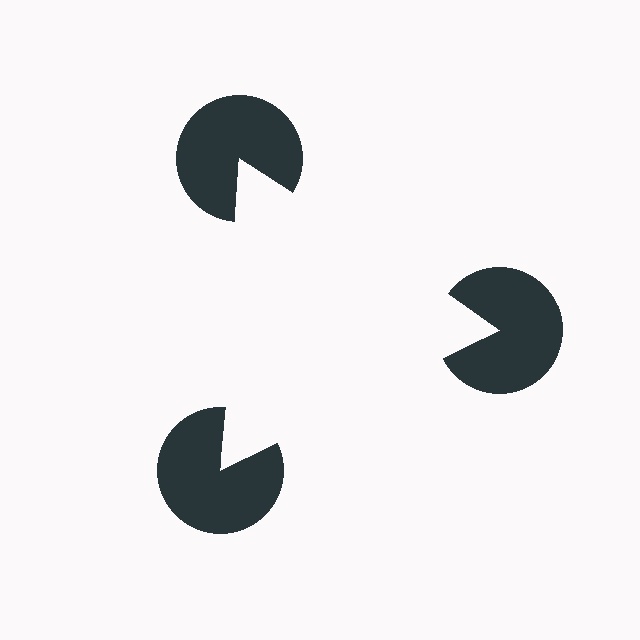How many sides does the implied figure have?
3 sides.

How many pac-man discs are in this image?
There are 3 — one at each vertex of the illusory triangle.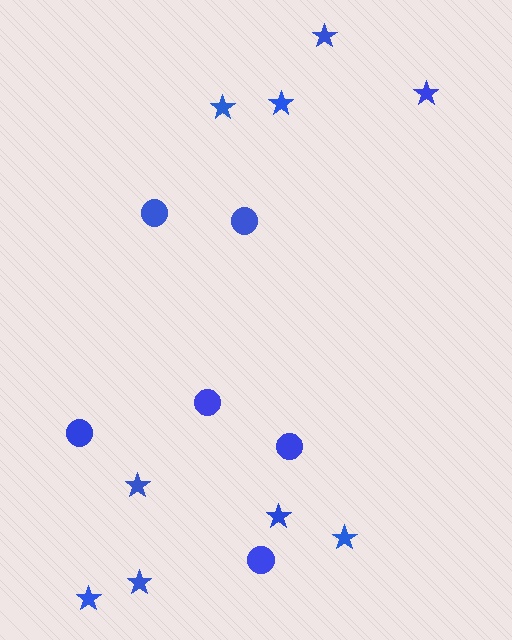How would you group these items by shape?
There are 2 groups: one group of circles (6) and one group of stars (9).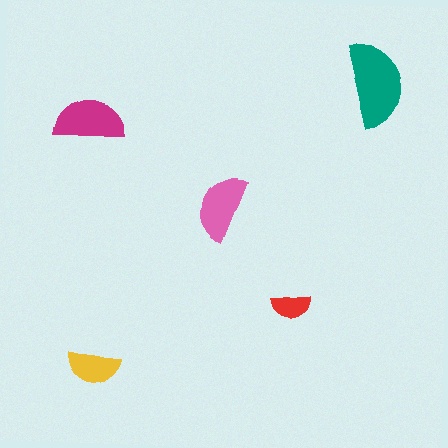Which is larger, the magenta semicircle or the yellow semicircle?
The magenta one.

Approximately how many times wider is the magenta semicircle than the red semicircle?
About 2 times wider.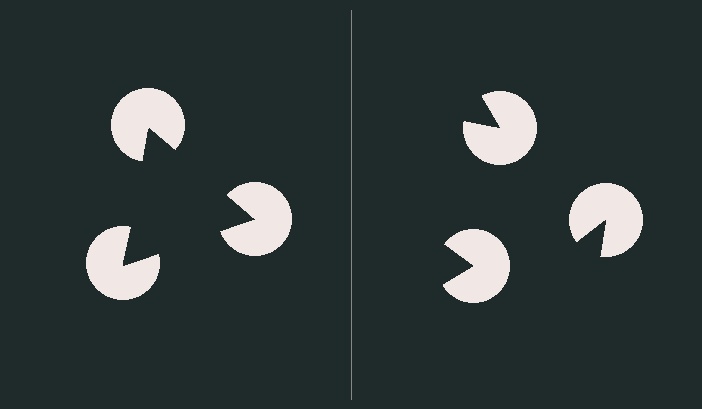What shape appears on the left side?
An illusory triangle.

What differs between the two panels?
The pac-man discs are positioned identically on both sides; only the wedge orientations differ. On the left they align to a triangle; on the right they are misaligned.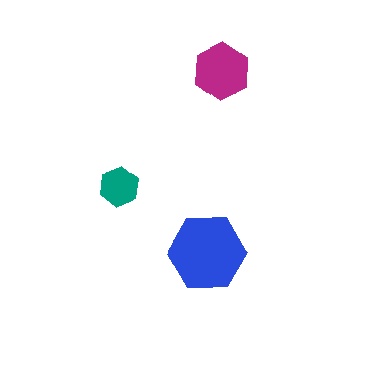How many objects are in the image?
There are 3 objects in the image.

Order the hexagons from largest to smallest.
the blue one, the magenta one, the teal one.